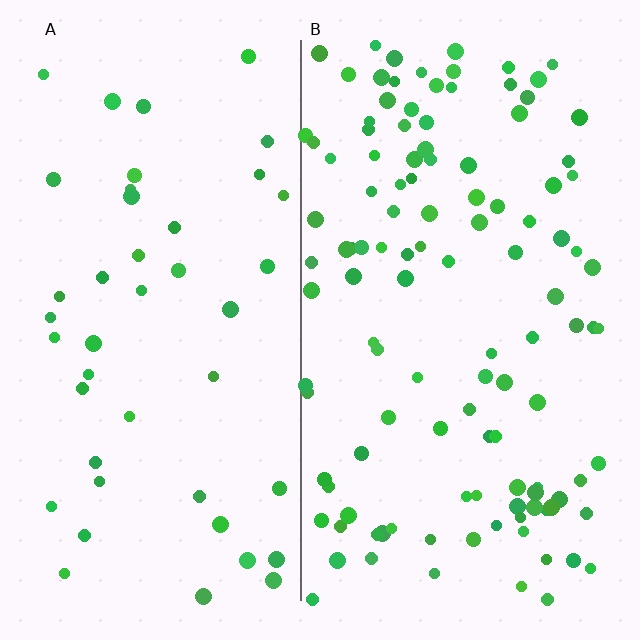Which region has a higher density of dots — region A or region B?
B (the right).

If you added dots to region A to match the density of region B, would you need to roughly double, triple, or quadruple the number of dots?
Approximately triple.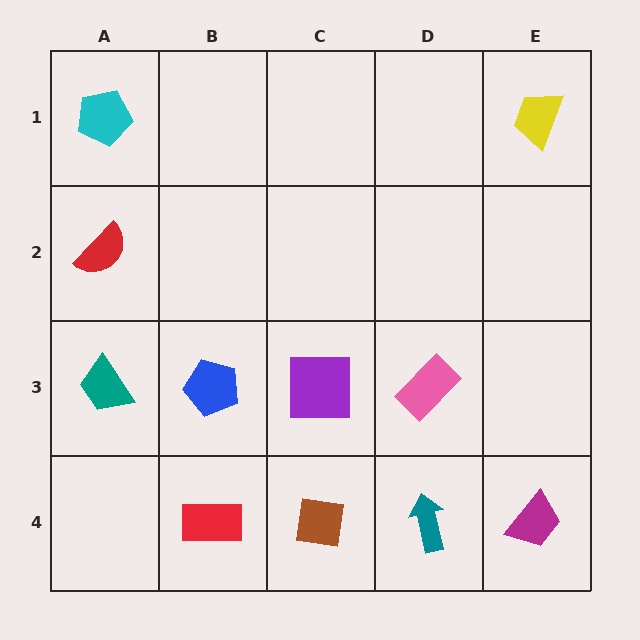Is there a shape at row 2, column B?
No, that cell is empty.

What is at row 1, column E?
A yellow trapezoid.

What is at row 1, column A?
A cyan pentagon.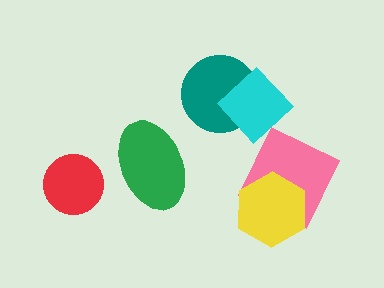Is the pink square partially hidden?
Yes, it is partially covered by another shape.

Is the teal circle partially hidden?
Yes, it is partially covered by another shape.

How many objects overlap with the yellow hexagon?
1 object overlaps with the yellow hexagon.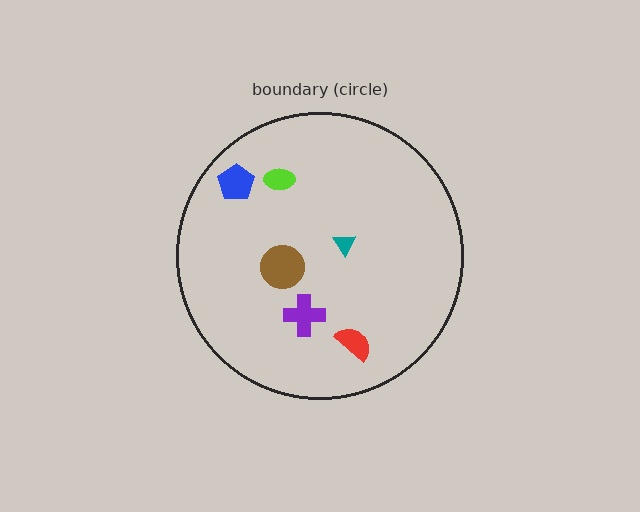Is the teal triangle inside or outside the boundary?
Inside.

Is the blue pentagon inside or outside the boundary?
Inside.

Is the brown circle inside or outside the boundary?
Inside.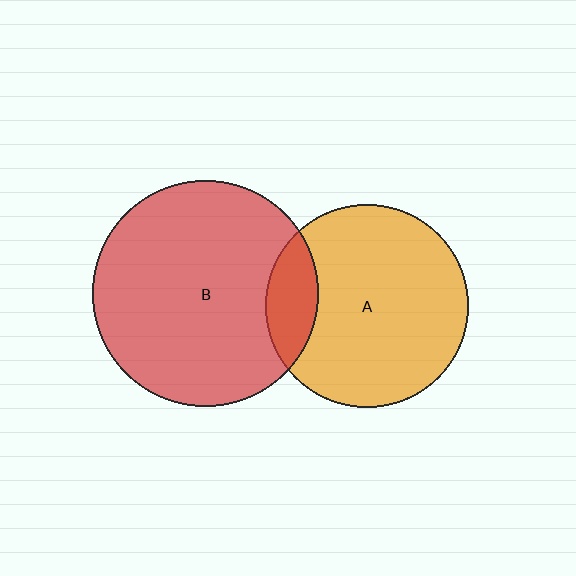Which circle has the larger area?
Circle B (red).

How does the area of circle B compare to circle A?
Approximately 1.2 times.